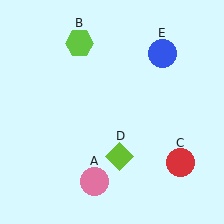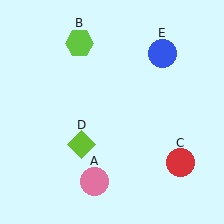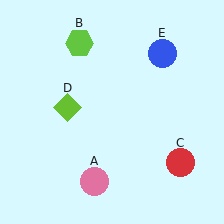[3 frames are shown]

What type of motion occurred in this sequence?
The lime diamond (object D) rotated clockwise around the center of the scene.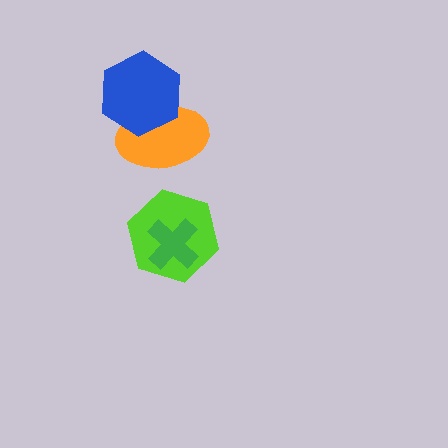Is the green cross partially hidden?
No, no other shape covers it.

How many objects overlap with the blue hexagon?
1 object overlaps with the blue hexagon.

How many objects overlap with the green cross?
1 object overlaps with the green cross.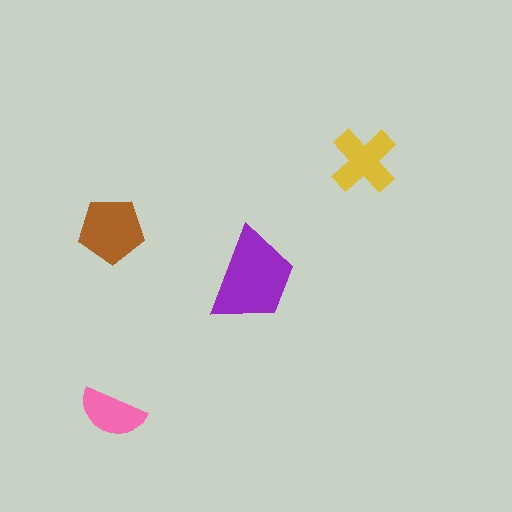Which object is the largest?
The purple trapezoid.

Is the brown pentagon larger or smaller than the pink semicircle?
Larger.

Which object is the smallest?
The pink semicircle.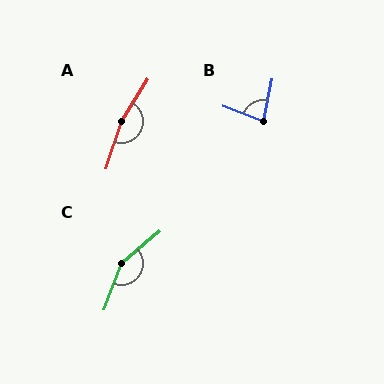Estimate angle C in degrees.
Approximately 151 degrees.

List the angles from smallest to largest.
B (81°), C (151°), A (166°).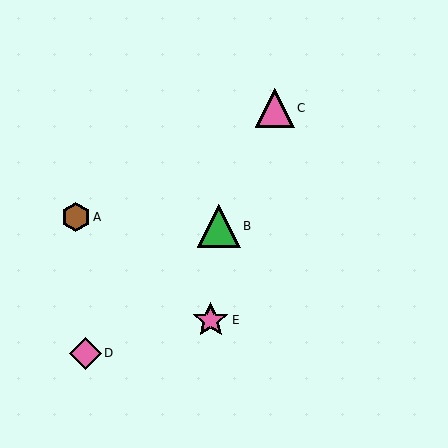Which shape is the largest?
The green triangle (labeled B) is the largest.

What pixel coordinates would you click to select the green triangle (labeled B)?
Click at (219, 226) to select the green triangle B.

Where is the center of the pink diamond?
The center of the pink diamond is at (85, 353).